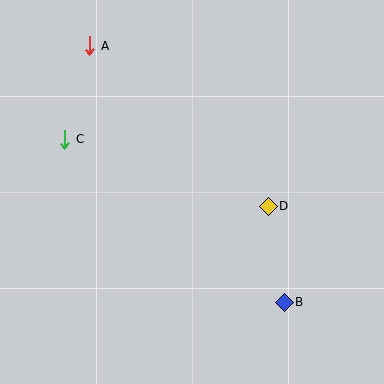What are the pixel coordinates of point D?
Point D is at (268, 206).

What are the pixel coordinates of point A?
Point A is at (90, 46).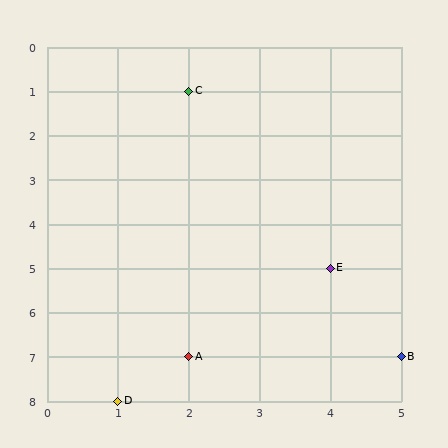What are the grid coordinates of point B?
Point B is at grid coordinates (5, 7).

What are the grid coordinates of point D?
Point D is at grid coordinates (1, 8).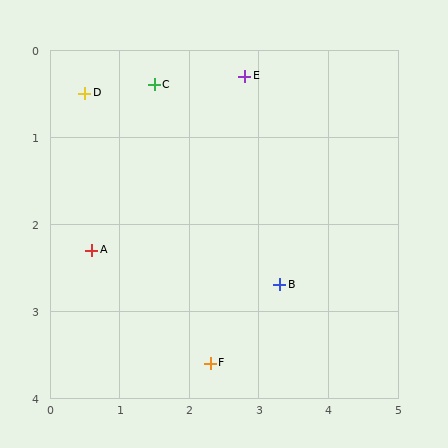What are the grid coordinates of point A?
Point A is at approximately (0.6, 2.3).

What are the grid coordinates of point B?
Point B is at approximately (3.3, 2.7).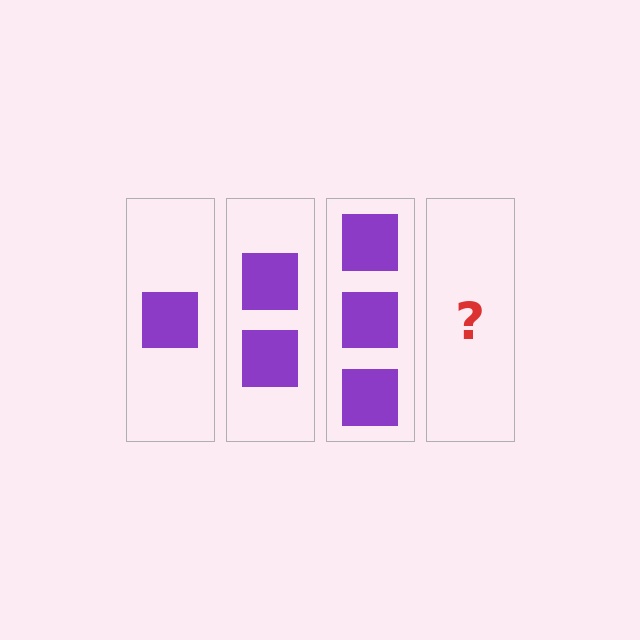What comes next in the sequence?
The next element should be 4 squares.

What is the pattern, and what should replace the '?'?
The pattern is that each step adds one more square. The '?' should be 4 squares.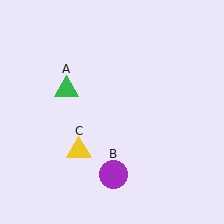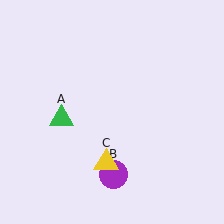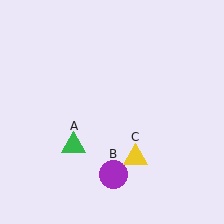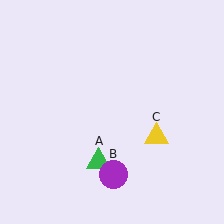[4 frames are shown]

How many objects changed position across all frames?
2 objects changed position: green triangle (object A), yellow triangle (object C).